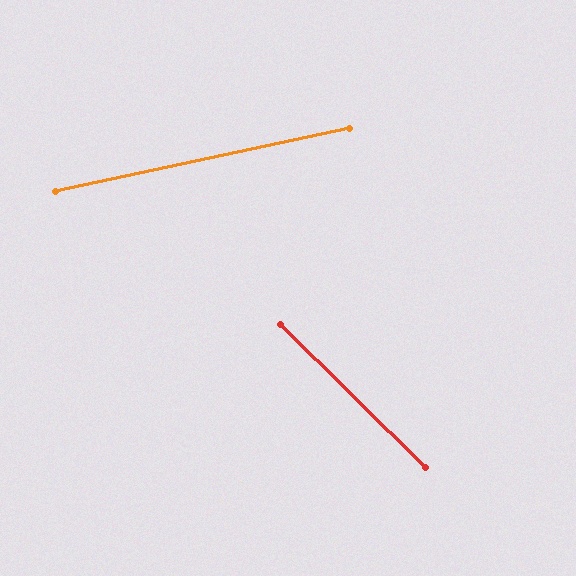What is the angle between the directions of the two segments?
Approximately 57 degrees.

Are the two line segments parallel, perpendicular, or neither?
Neither parallel nor perpendicular — they differ by about 57°.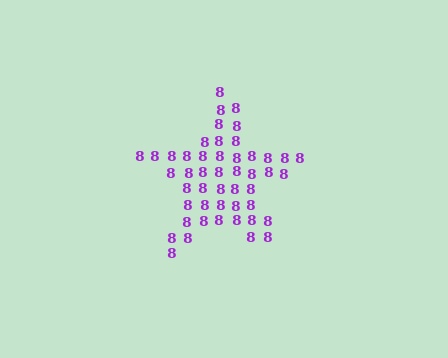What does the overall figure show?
The overall figure shows a star.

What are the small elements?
The small elements are digit 8's.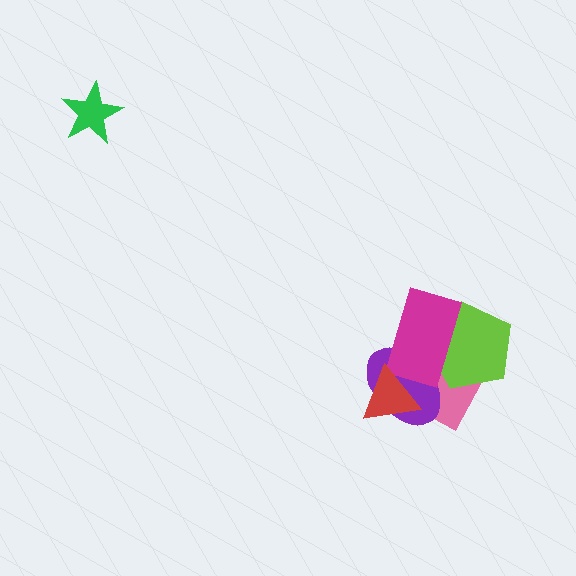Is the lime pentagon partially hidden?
Yes, it is partially covered by another shape.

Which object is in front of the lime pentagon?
The magenta rectangle is in front of the lime pentagon.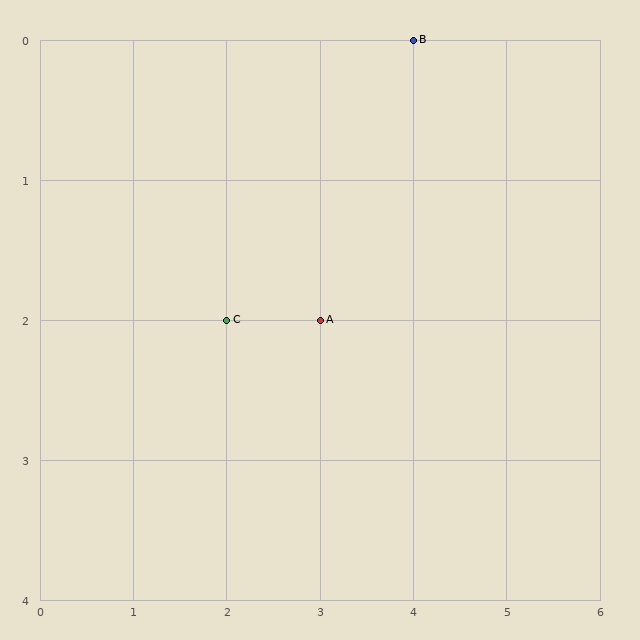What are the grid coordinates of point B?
Point B is at grid coordinates (4, 0).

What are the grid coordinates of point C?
Point C is at grid coordinates (2, 2).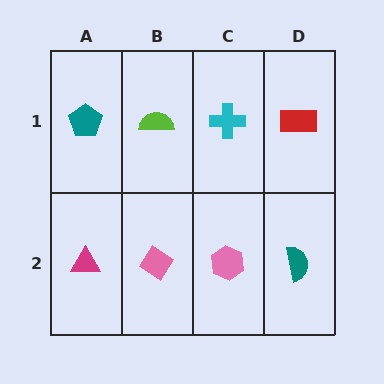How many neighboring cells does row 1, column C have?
3.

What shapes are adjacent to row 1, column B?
A pink diamond (row 2, column B), a teal pentagon (row 1, column A), a cyan cross (row 1, column C).